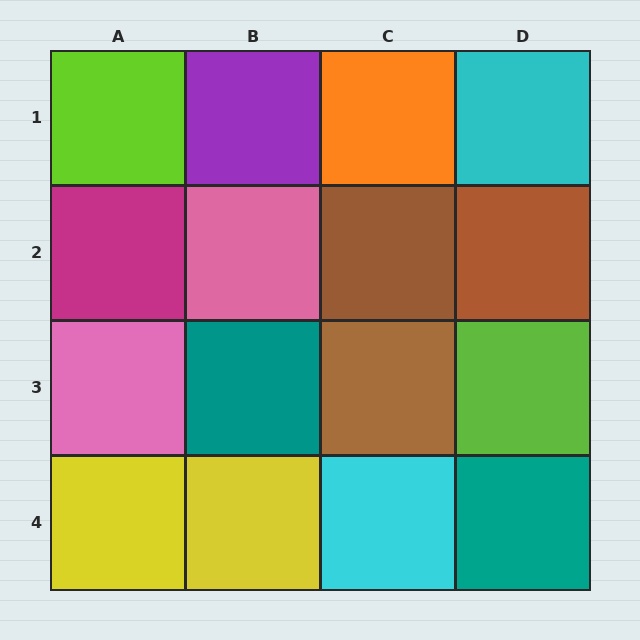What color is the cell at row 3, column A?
Pink.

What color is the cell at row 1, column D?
Cyan.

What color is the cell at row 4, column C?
Cyan.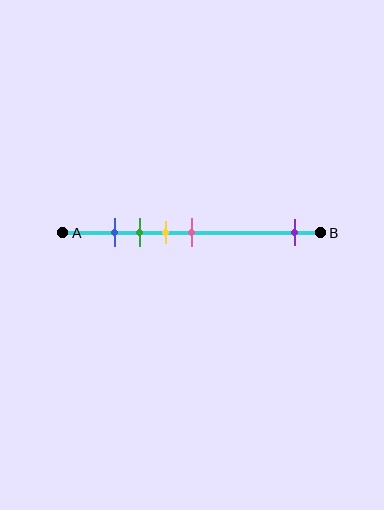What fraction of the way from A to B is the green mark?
The green mark is approximately 30% (0.3) of the way from A to B.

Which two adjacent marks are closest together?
The blue and green marks are the closest adjacent pair.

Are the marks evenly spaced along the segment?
No, the marks are not evenly spaced.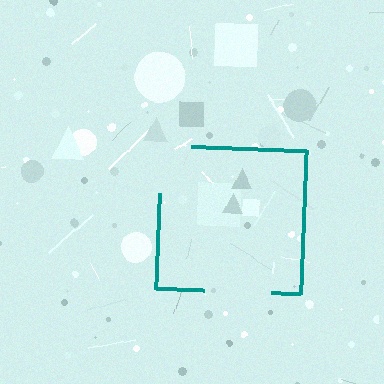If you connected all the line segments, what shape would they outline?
They would outline a square.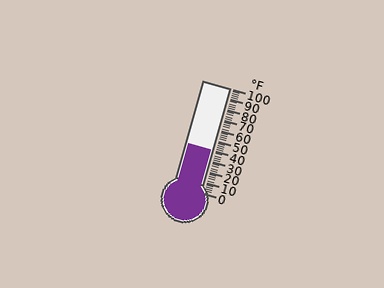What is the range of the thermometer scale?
The thermometer scale ranges from 0°F to 100°F.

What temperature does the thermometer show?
The thermometer shows approximately 40°F.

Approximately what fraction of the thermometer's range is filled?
The thermometer is filled to approximately 40% of its range.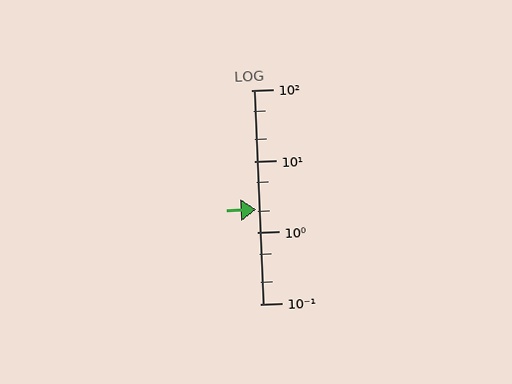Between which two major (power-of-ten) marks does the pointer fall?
The pointer is between 1 and 10.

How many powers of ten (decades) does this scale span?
The scale spans 3 decades, from 0.1 to 100.